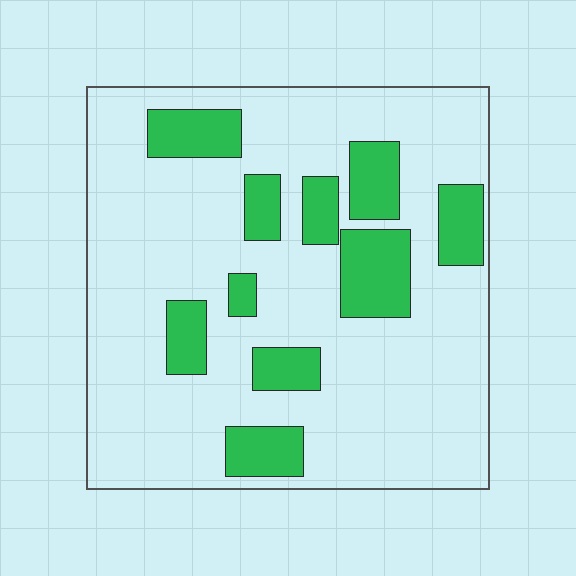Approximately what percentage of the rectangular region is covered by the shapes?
Approximately 20%.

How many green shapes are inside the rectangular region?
10.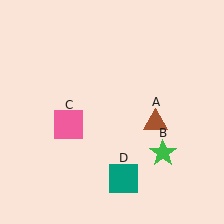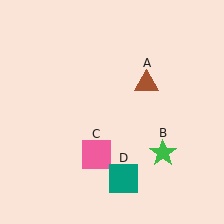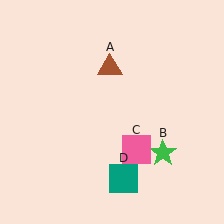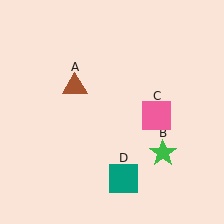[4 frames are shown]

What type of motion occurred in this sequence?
The brown triangle (object A), pink square (object C) rotated counterclockwise around the center of the scene.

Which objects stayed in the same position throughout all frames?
Green star (object B) and teal square (object D) remained stationary.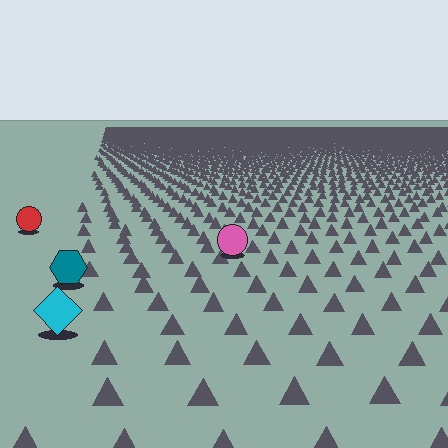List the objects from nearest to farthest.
From nearest to farthest: the cyan diamond, the teal hexagon, the pink circle, the red circle.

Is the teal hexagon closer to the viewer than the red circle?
Yes. The teal hexagon is closer — you can tell from the texture gradient: the ground texture is coarser near it.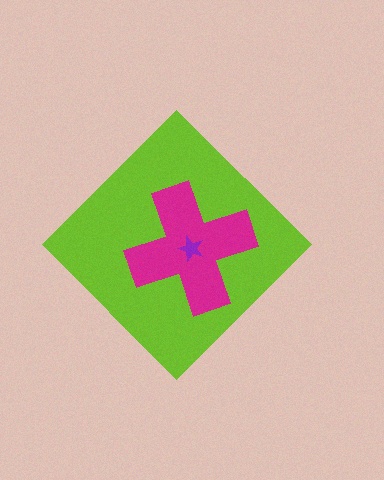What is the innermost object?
The purple star.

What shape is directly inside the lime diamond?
The magenta cross.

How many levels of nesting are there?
3.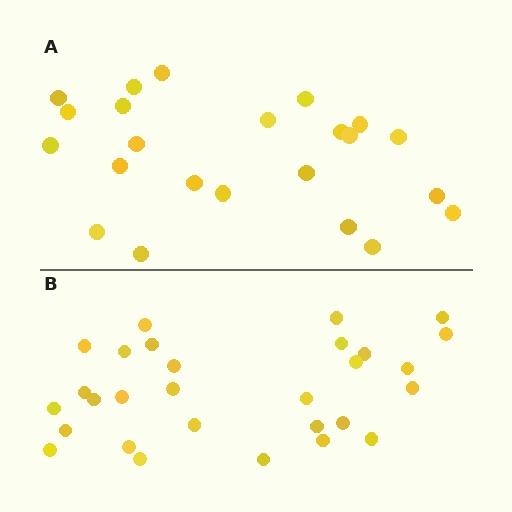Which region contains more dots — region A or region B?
Region B (the bottom region) has more dots.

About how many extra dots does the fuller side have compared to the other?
Region B has about 6 more dots than region A.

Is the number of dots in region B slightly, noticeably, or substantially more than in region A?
Region B has noticeably more, but not dramatically so. The ratio is roughly 1.3 to 1.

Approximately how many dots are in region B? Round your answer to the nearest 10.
About 30 dots. (The exact count is 29, which rounds to 30.)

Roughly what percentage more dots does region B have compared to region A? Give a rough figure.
About 25% more.